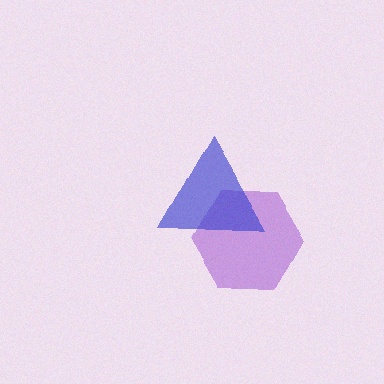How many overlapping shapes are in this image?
There are 2 overlapping shapes in the image.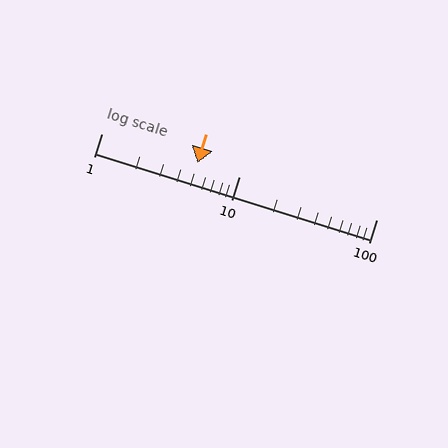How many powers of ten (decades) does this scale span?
The scale spans 2 decades, from 1 to 100.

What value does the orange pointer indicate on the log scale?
The pointer indicates approximately 5.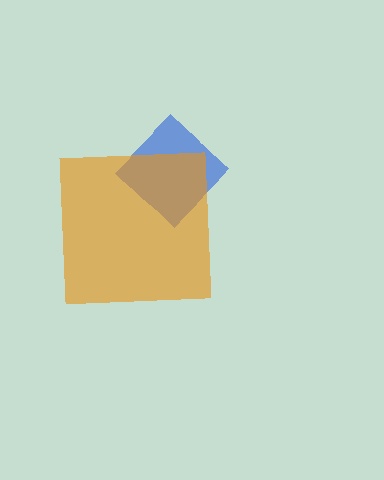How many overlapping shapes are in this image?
There are 2 overlapping shapes in the image.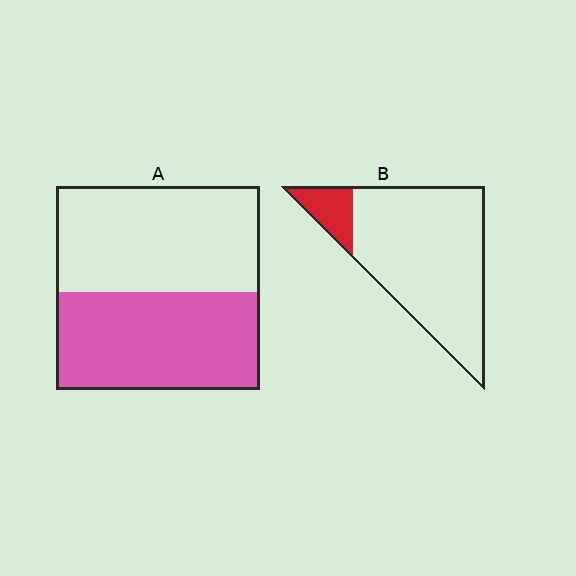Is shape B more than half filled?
No.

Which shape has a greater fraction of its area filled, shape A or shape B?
Shape A.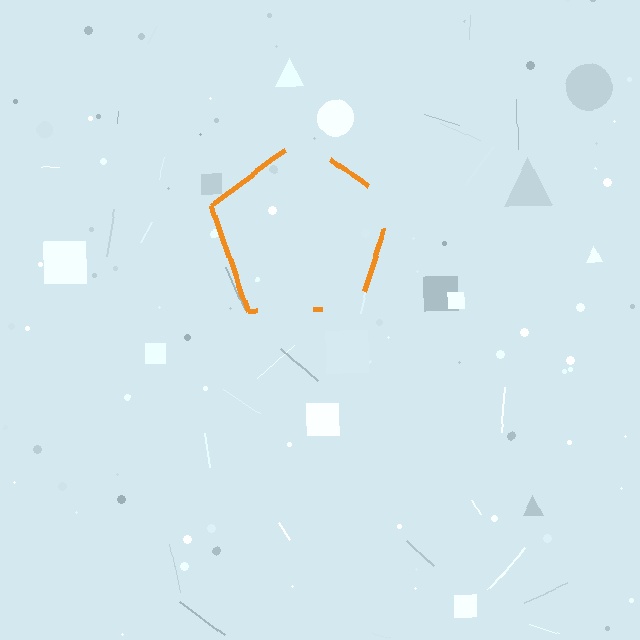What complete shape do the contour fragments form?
The contour fragments form a pentagon.